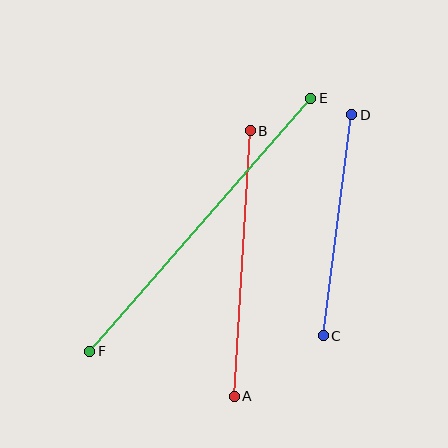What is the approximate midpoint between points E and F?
The midpoint is at approximately (200, 225) pixels.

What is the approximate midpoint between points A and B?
The midpoint is at approximately (242, 264) pixels.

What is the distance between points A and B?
The distance is approximately 266 pixels.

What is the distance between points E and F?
The distance is approximately 336 pixels.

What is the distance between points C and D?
The distance is approximately 223 pixels.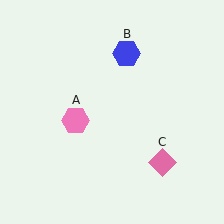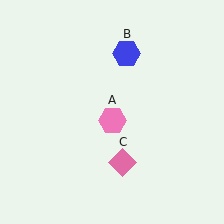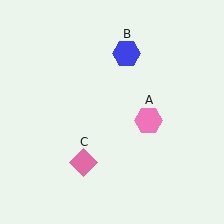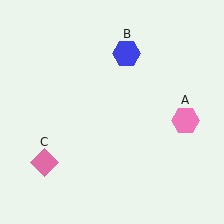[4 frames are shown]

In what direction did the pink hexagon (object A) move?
The pink hexagon (object A) moved right.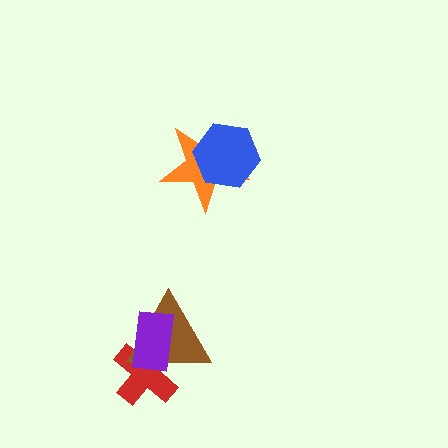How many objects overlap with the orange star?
1 object overlaps with the orange star.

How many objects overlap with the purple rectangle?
2 objects overlap with the purple rectangle.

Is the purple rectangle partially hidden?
No, no other shape covers it.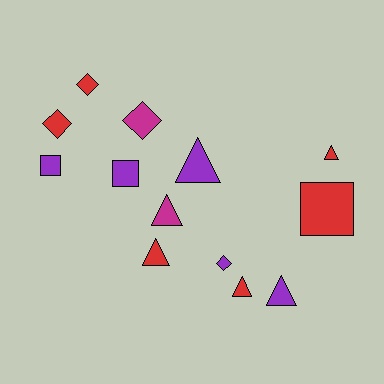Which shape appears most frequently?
Triangle, with 6 objects.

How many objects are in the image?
There are 13 objects.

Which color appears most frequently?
Red, with 6 objects.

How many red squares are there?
There is 1 red square.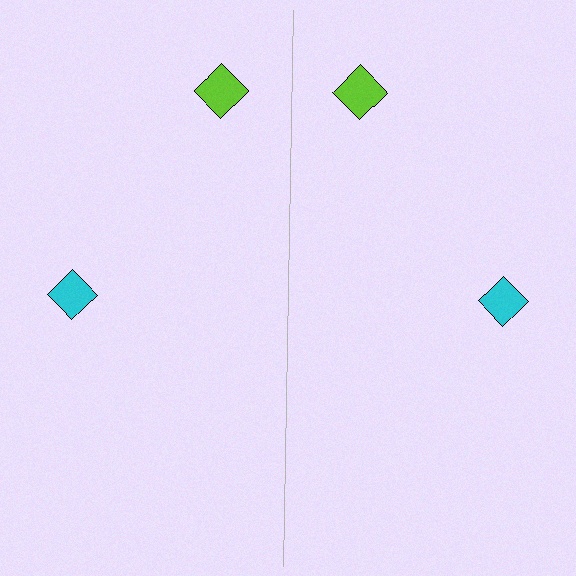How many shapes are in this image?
There are 4 shapes in this image.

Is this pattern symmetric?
Yes, this pattern has bilateral (reflection) symmetry.